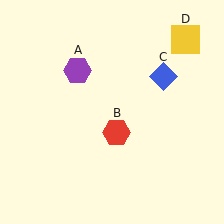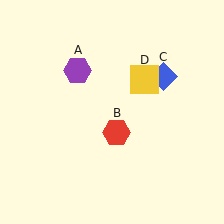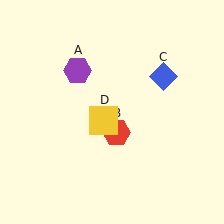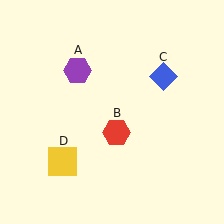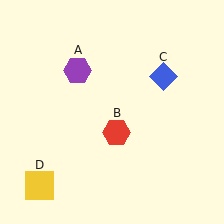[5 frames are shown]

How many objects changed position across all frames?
1 object changed position: yellow square (object D).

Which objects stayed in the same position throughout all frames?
Purple hexagon (object A) and red hexagon (object B) and blue diamond (object C) remained stationary.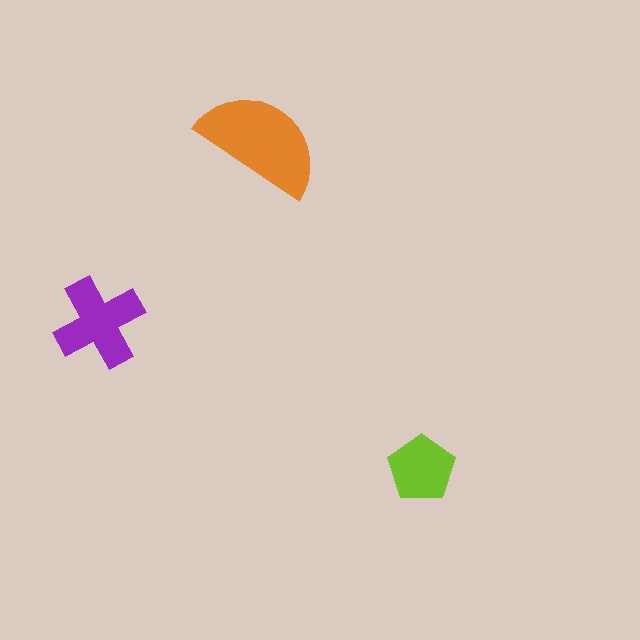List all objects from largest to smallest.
The orange semicircle, the purple cross, the lime pentagon.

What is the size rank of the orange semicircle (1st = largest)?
1st.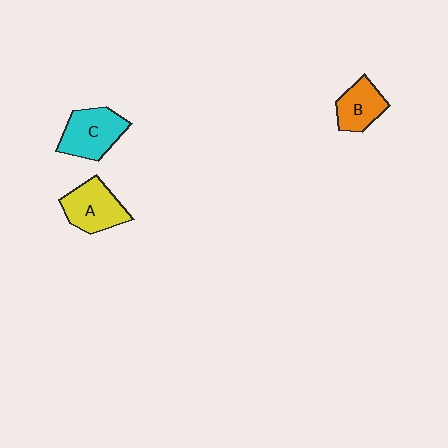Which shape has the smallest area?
Shape B (orange).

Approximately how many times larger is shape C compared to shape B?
Approximately 1.4 times.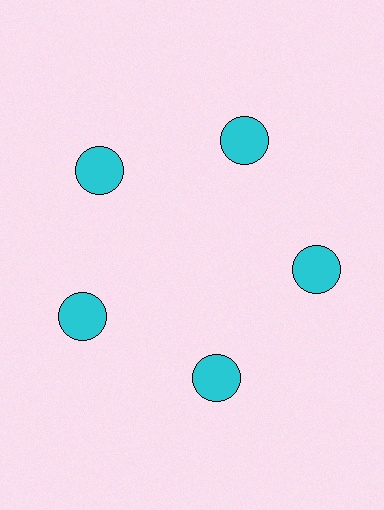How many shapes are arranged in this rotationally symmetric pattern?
There are 5 shapes, arranged in 5 groups of 1.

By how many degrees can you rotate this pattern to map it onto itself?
The pattern maps onto itself every 72 degrees of rotation.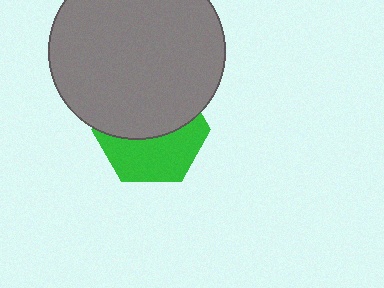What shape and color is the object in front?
The object in front is a gray circle.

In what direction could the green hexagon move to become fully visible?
The green hexagon could move down. That would shift it out from behind the gray circle entirely.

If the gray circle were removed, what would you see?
You would see the complete green hexagon.